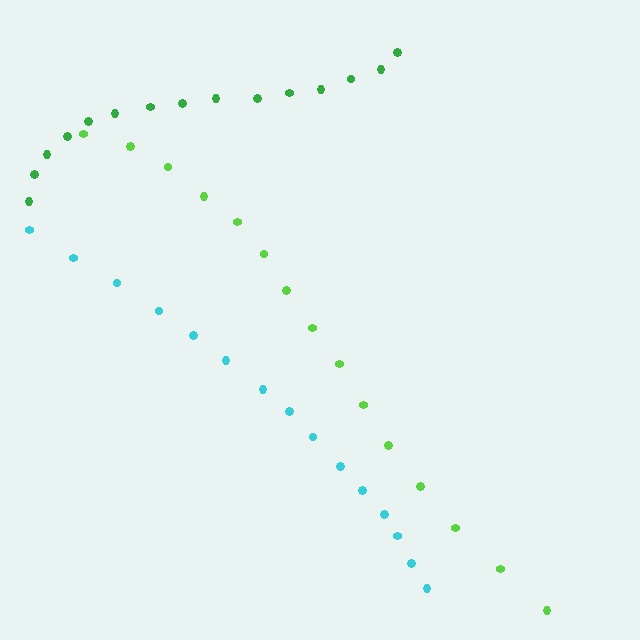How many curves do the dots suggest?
There are 3 distinct paths.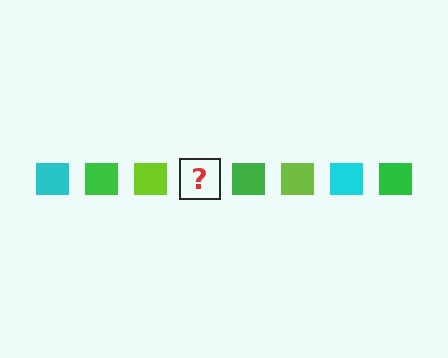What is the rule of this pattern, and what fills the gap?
The rule is that the pattern cycles through cyan, green, lime squares. The gap should be filled with a cyan square.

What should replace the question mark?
The question mark should be replaced with a cyan square.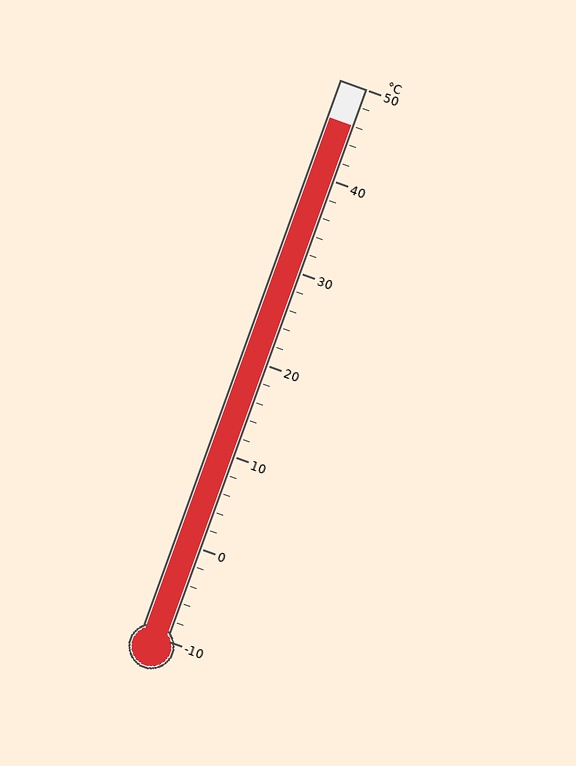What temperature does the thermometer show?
The thermometer shows approximately 46°C.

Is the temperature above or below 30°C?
The temperature is above 30°C.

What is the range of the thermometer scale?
The thermometer scale ranges from -10°C to 50°C.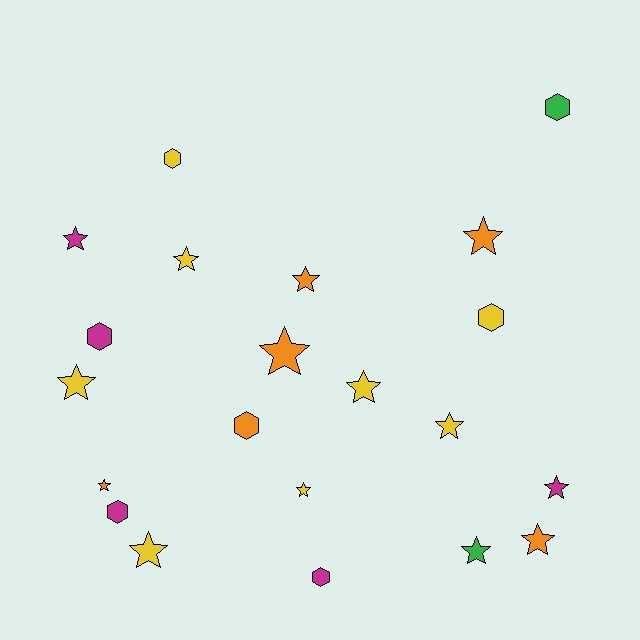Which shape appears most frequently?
Star, with 14 objects.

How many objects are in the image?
There are 21 objects.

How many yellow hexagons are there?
There are 2 yellow hexagons.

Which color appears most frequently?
Yellow, with 8 objects.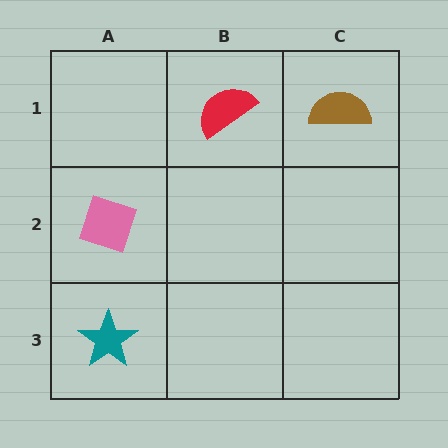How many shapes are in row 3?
1 shape.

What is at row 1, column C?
A brown semicircle.